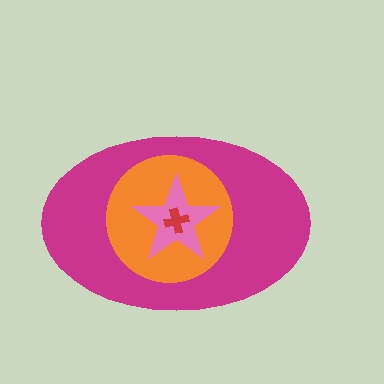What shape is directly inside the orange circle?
The pink star.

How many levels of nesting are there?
4.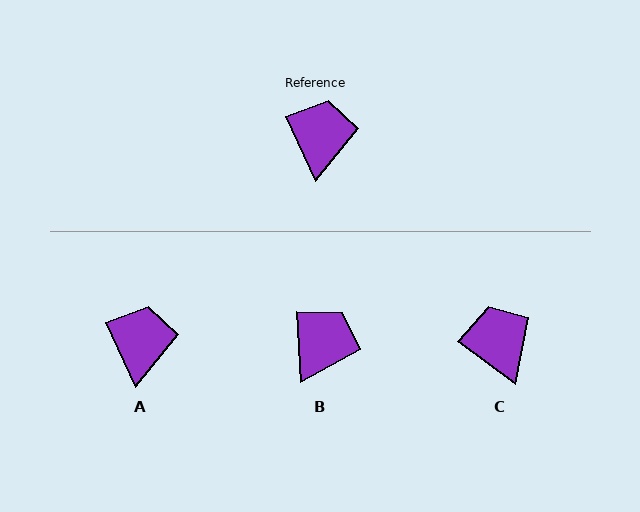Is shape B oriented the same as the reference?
No, it is off by about 22 degrees.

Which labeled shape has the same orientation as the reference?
A.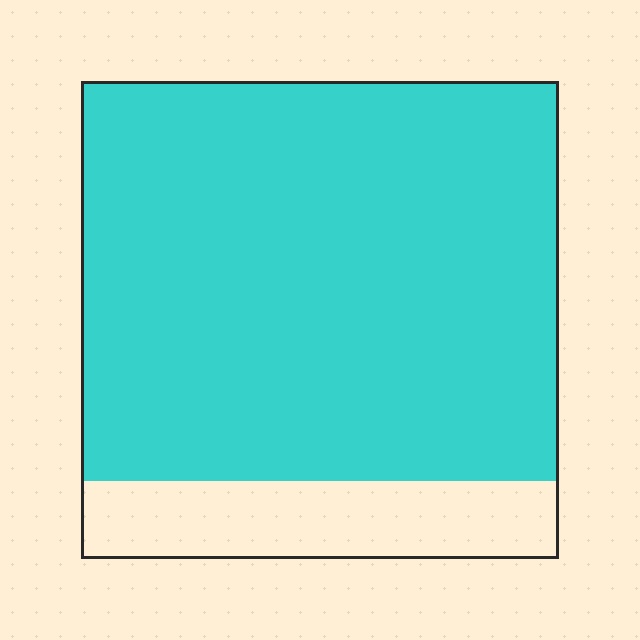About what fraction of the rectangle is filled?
About five sixths (5/6).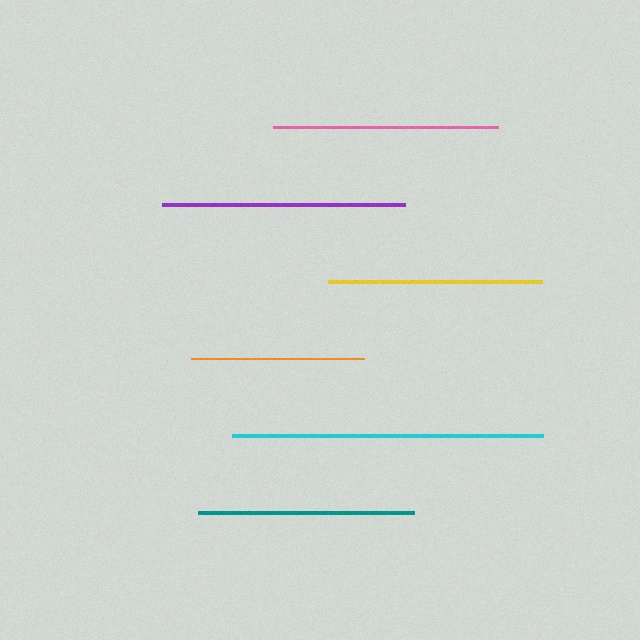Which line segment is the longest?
The cyan line is the longest at approximately 311 pixels.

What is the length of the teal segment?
The teal segment is approximately 216 pixels long.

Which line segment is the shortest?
The orange line is the shortest at approximately 173 pixels.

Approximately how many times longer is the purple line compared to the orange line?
The purple line is approximately 1.4 times the length of the orange line.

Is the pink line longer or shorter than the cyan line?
The cyan line is longer than the pink line.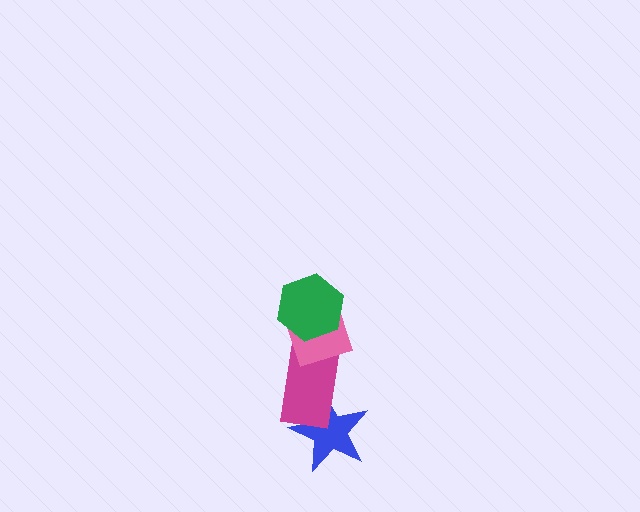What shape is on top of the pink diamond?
The green hexagon is on top of the pink diamond.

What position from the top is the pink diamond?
The pink diamond is 2nd from the top.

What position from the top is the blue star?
The blue star is 4th from the top.